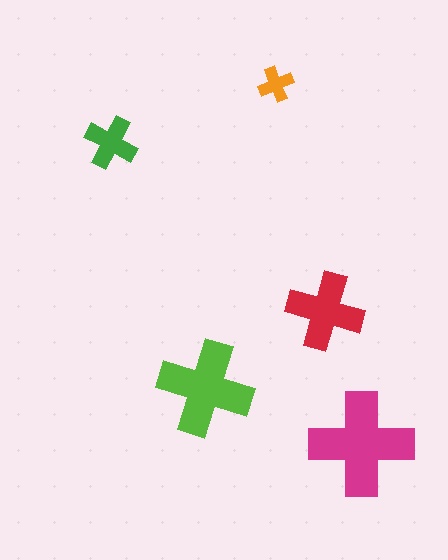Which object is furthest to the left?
The green cross is leftmost.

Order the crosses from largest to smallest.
the magenta one, the lime one, the red one, the green one, the orange one.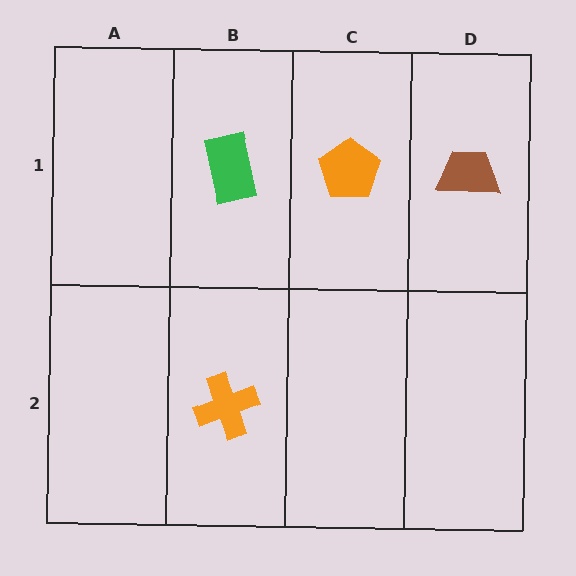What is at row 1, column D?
A brown trapezoid.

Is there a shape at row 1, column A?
No, that cell is empty.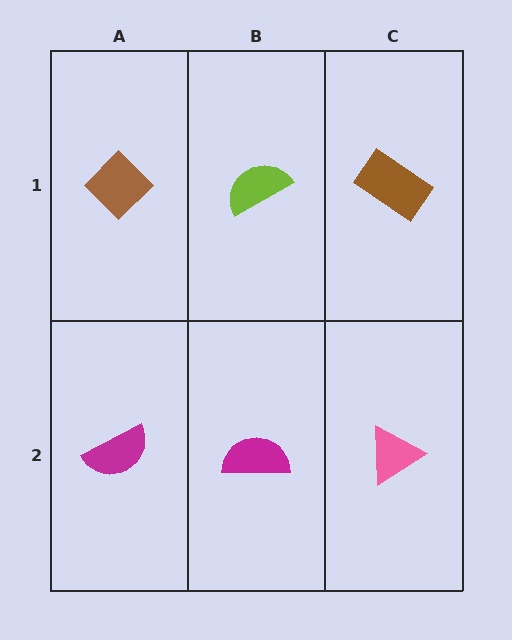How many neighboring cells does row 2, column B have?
3.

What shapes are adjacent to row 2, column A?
A brown diamond (row 1, column A), a magenta semicircle (row 2, column B).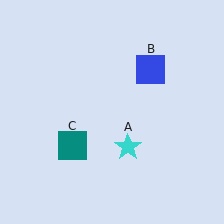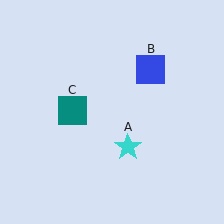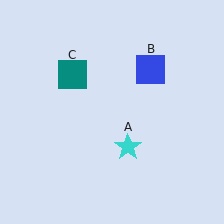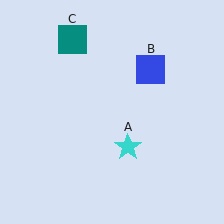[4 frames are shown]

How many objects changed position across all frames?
1 object changed position: teal square (object C).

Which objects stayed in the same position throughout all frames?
Cyan star (object A) and blue square (object B) remained stationary.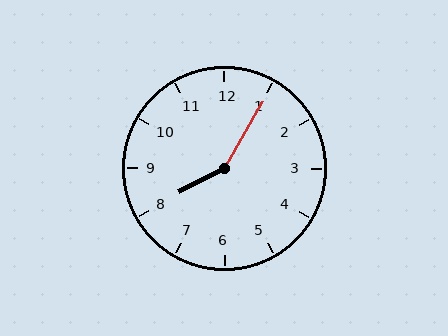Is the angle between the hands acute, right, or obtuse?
It is obtuse.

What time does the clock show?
8:05.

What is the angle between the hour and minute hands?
Approximately 148 degrees.